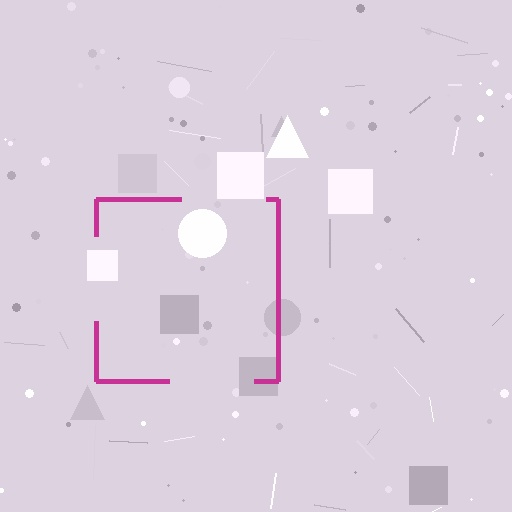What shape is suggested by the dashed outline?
The dashed outline suggests a square.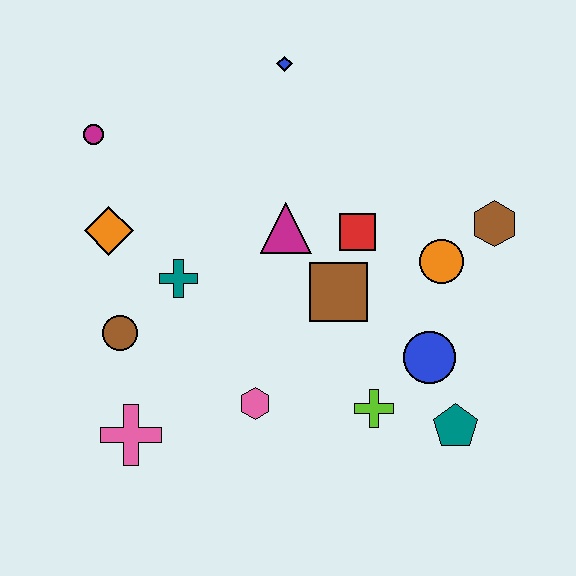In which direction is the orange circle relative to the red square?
The orange circle is to the right of the red square.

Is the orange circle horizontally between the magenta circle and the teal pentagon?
Yes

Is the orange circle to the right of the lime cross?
Yes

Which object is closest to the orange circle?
The brown hexagon is closest to the orange circle.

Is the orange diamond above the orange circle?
Yes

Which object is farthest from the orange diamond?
The teal pentagon is farthest from the orange diamond.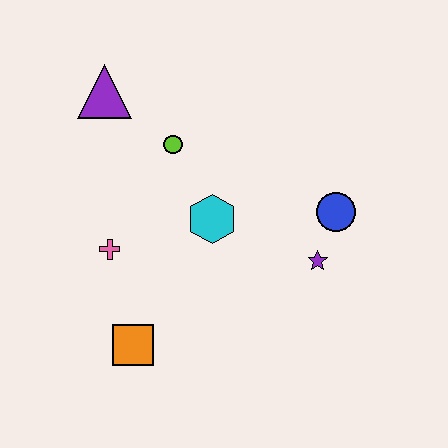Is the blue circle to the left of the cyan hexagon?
No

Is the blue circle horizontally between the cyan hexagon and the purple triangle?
No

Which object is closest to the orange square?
The pink cross is closest to the orange square.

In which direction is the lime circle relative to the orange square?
The lime circle is above the orange square.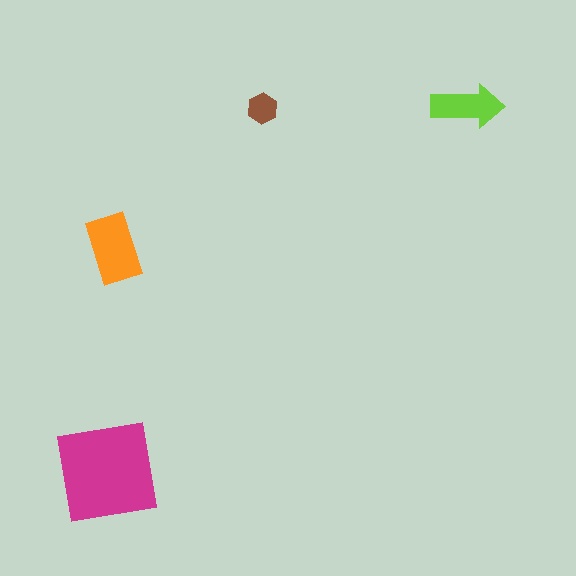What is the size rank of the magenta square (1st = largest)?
1st.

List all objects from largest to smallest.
The magenta square, the orange rectangle, the lime arrow, the brown hexagon.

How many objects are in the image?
There are 4 objects in the image.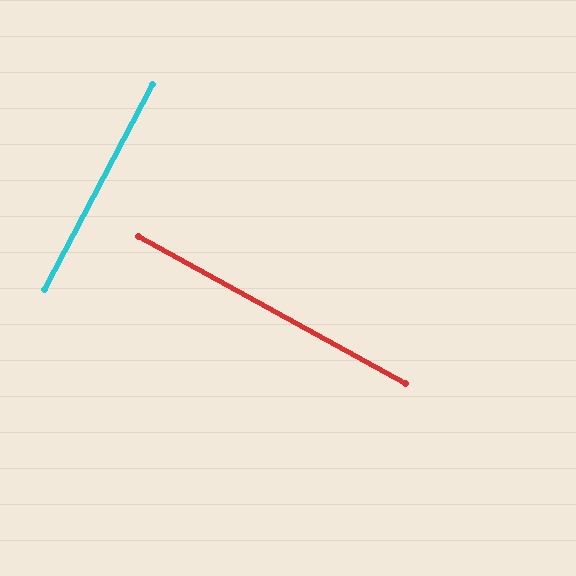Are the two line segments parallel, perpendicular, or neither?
Perpendicular — they meet at approximately 89°.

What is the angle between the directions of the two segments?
Approximately 89 degrees.